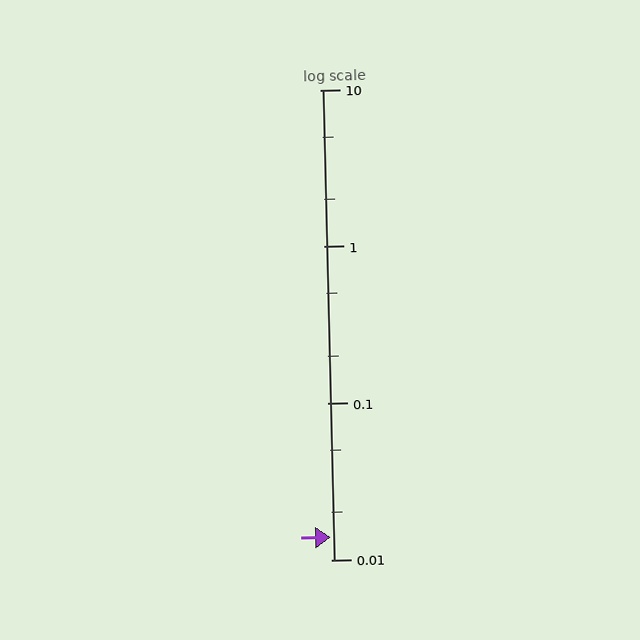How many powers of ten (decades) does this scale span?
The scale spans 3 decades, from 0.01 to 10.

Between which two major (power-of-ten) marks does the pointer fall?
The pointer is between 0.01 and 0.1.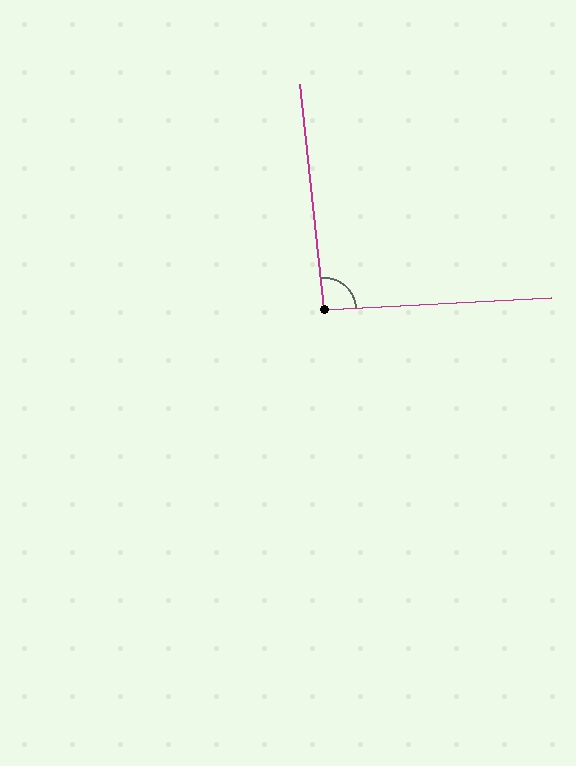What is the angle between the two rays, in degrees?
Approximately 93 degrees.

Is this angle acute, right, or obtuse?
It is approximately a right angle.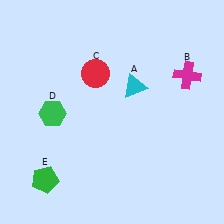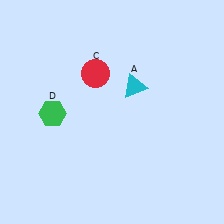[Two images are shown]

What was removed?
The green pentagon (E), the magenta cross (B) were removed in Image 2.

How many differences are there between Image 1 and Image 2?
There are 2 differences between the two images.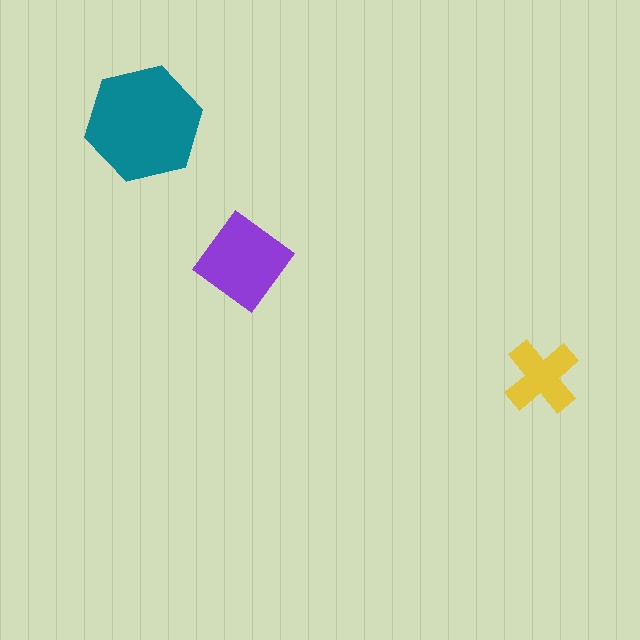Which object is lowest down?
The yellow cross is bottommost.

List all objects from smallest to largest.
The yellow cross, the purple diamond, the teal hexagon.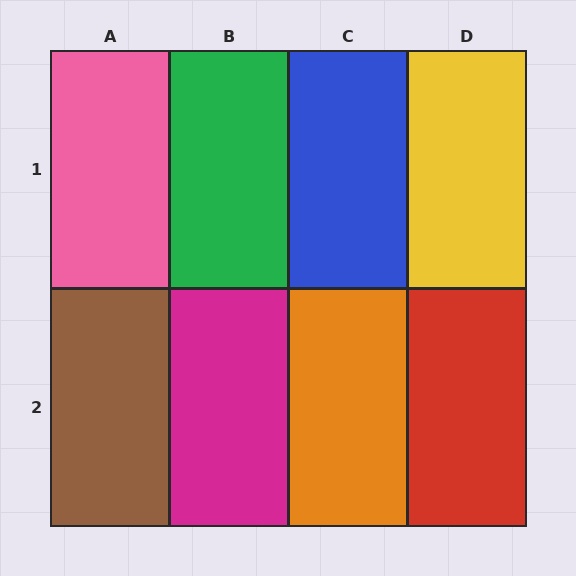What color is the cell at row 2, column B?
Magenta.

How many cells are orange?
1 cell is orange.